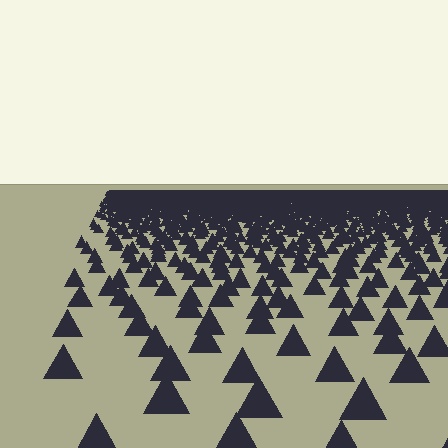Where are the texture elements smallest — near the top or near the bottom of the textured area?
Near the top.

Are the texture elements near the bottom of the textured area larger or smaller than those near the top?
Larger. Near the bottom, elements are closer to the viewer and appear at a bigger on-screen size.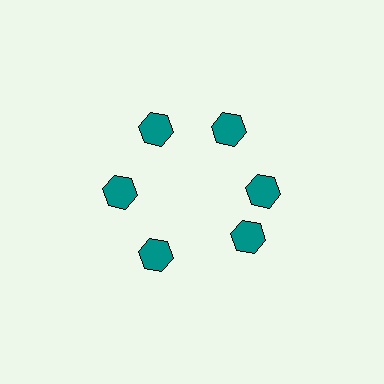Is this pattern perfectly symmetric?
No. The 6 teal hexagons are arranged in a ring, but one element near the 5 o'clock position is rotated out of alignment along the ring, breaking the 6-fold rotational symmetry.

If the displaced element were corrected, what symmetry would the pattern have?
It would have 6-fold rotational symmetry — the pattern would map onto itself every 60 degrees.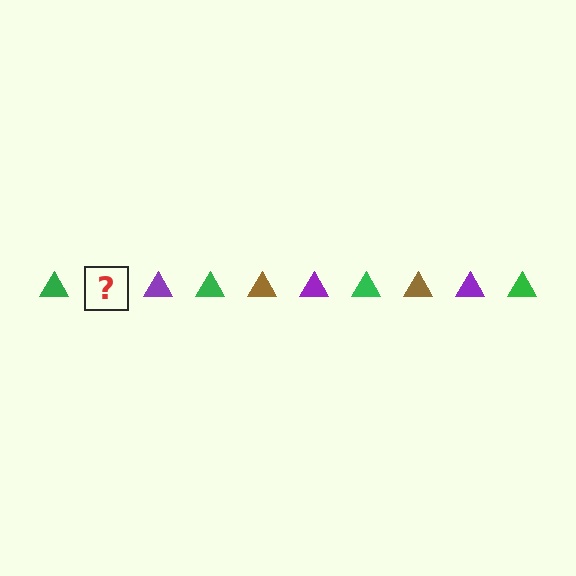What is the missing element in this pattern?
The missing element is a brown triangle.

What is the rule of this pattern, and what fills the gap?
The rule is that the pattern cycles through green, brown, purple triangles. The gap should be filled with a brown triangle.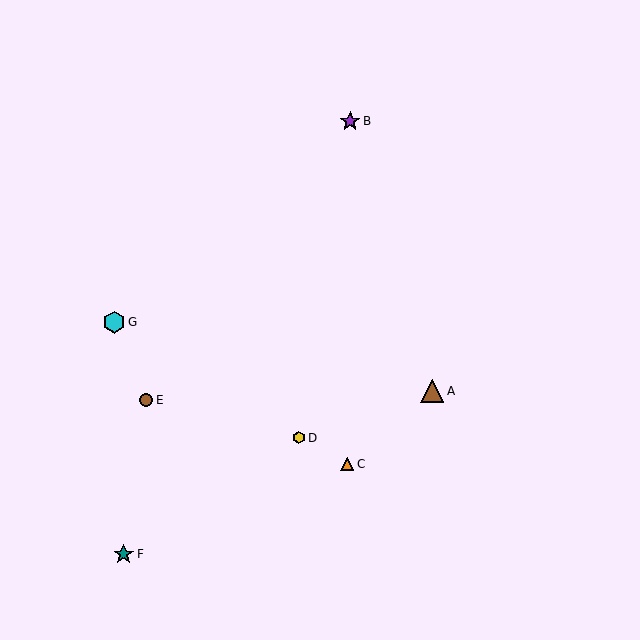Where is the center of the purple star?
The center of the purple star is at (350, 121).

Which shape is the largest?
The brown triangle (labeled A) is the largest.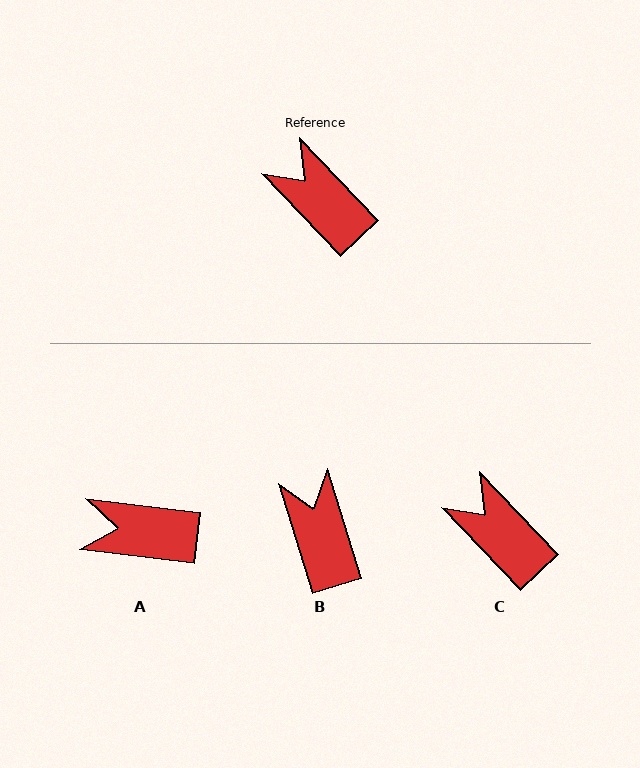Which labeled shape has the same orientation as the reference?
C.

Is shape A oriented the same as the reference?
No, it is off by about 40 degrees.